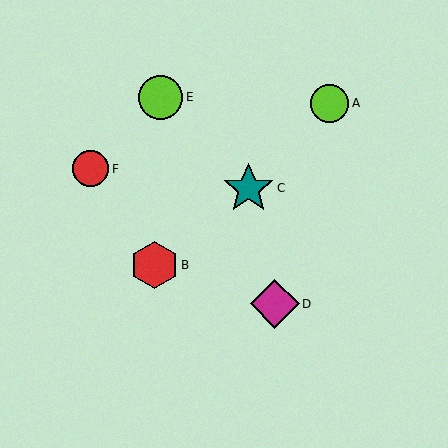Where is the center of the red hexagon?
The center of the red hexagon is at (154, 265).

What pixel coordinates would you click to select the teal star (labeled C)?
Click at (249, 188) to select the teal star C.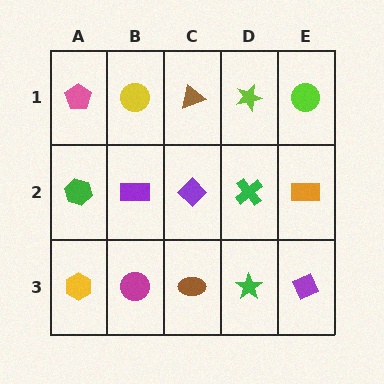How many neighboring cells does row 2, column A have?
3.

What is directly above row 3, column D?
A green cross.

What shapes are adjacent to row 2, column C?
A brown triangle (row 1, column C), a brown ellipse (row 3, column C), a purple rectangle (row 2, column B), a green cross (row 2, column D).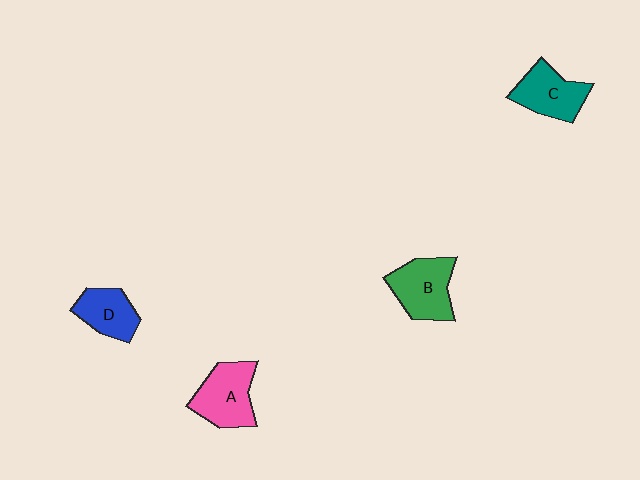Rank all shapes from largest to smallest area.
From largest to smallest: B (green), A (pink), C (teal), D (blue).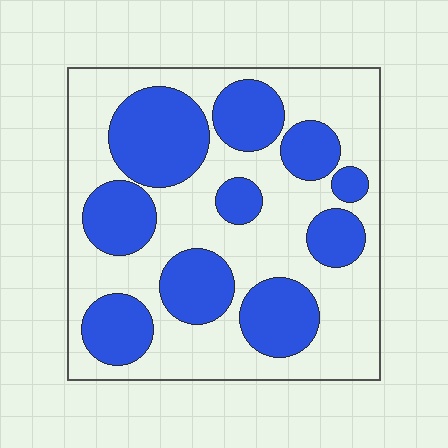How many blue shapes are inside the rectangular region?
10.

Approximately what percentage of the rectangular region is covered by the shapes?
Approximately 40%.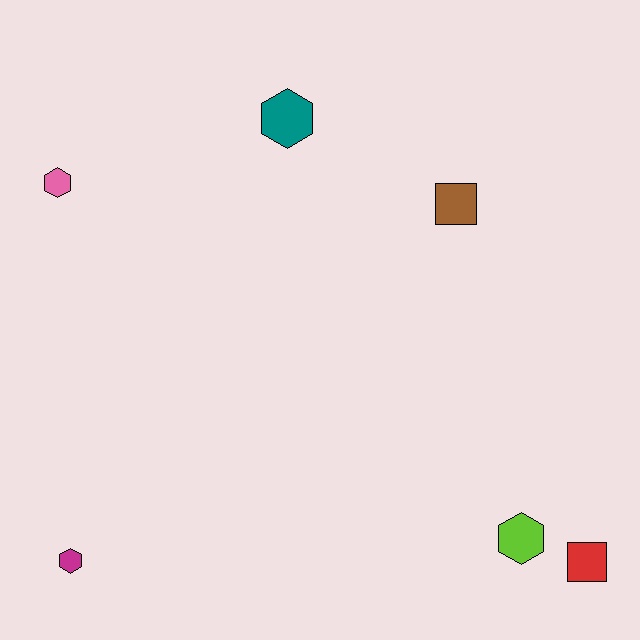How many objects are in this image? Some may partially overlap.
There are 6 objects.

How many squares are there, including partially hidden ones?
There are 2 squares.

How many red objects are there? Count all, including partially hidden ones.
There is 1 red object.